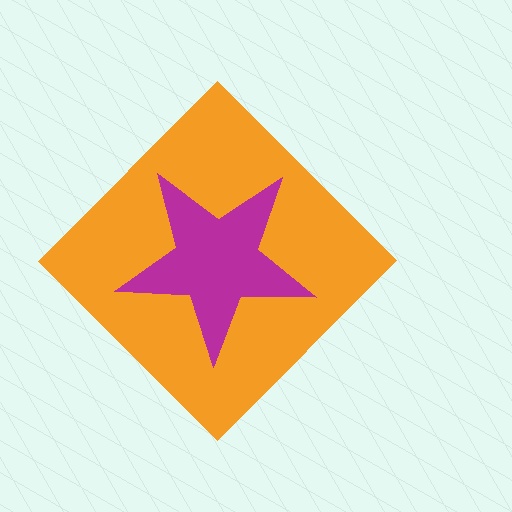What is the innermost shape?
The magenta star.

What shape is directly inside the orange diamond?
The magenta star.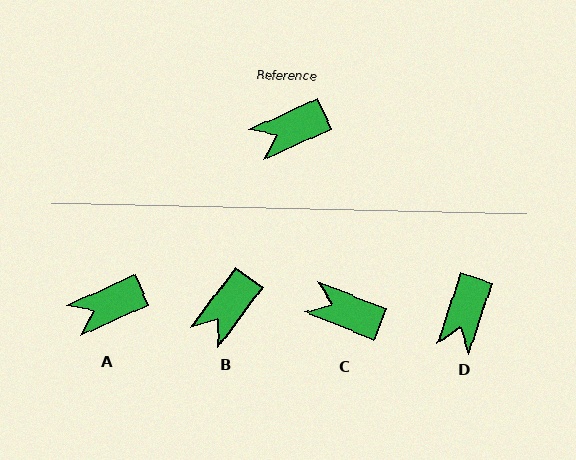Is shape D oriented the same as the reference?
No, it is off by about 48 degrees.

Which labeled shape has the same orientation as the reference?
A.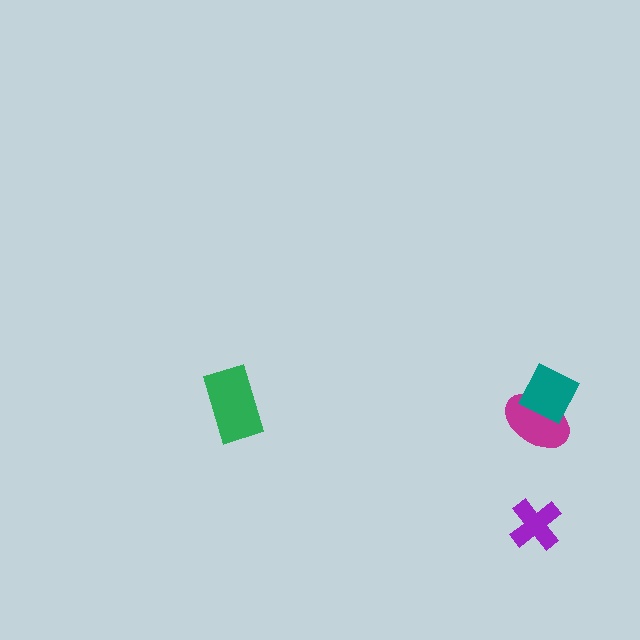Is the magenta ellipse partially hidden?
Yes, it is partially covered by another shape.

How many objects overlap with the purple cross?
0 objects overlap with the purple cross.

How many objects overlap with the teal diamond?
1 object overlaps with the teal diamond.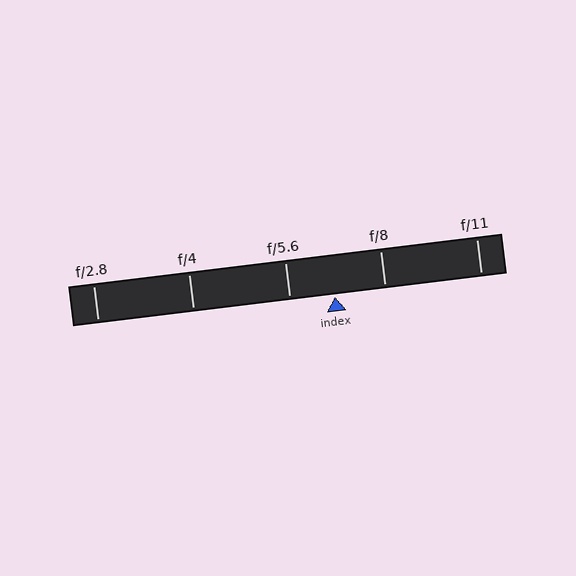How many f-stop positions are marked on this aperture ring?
There are 5 f-stop positions marked.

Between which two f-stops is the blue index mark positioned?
The index mark is between f/5.6 and f/8.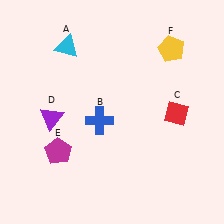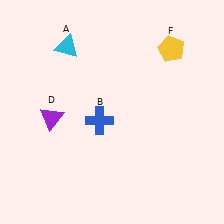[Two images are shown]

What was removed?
The magenta pentagon (E), the red diamond (C) were removed in Image 2.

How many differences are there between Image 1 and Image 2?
There are 2 differences between the two images.